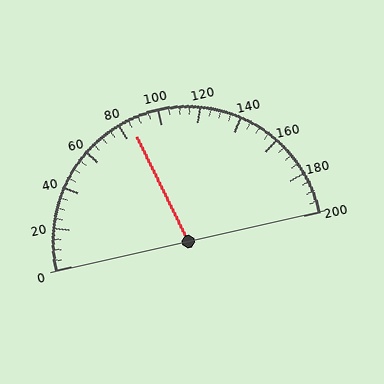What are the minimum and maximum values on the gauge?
The gauge ranges from 0 to 200.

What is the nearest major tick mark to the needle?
The nearest major tick mark is 80.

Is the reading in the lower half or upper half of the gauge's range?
The reading is in the lower half of the range (0 to 200).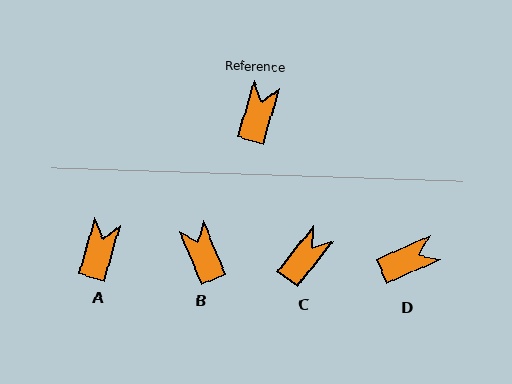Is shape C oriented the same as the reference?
No, it is off by about 23 degrees.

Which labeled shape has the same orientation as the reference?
A.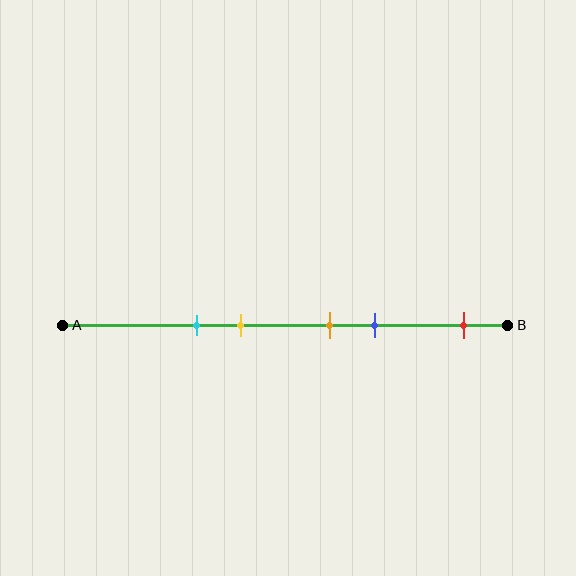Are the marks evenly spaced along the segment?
No, the marks are not evenly spaced.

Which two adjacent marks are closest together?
The orange and blue marks are the closest adjacent pair.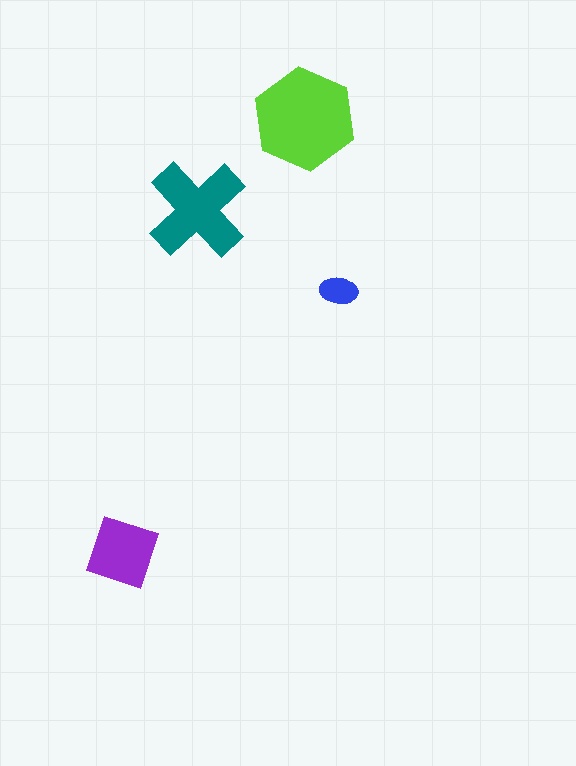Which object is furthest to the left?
The purple square is leftmost.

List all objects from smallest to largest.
The blue ellipse, the purple square, the teal cross, the lime hexagon.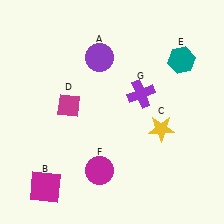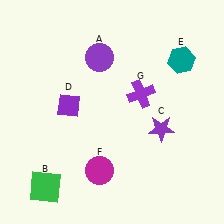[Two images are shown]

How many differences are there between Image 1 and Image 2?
There are 3 differences between the two images.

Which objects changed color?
B changed from magenta to green. C changed from yellow to purple. D changed from magenta to purple.